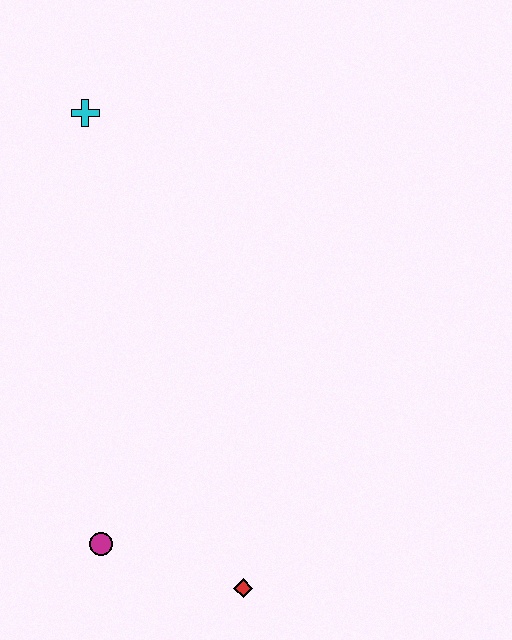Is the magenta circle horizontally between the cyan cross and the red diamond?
Yes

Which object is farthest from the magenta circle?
The cyan cross is farthest from the magenta circle.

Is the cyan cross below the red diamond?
No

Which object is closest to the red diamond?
The magenta circle is closest to the red diamond.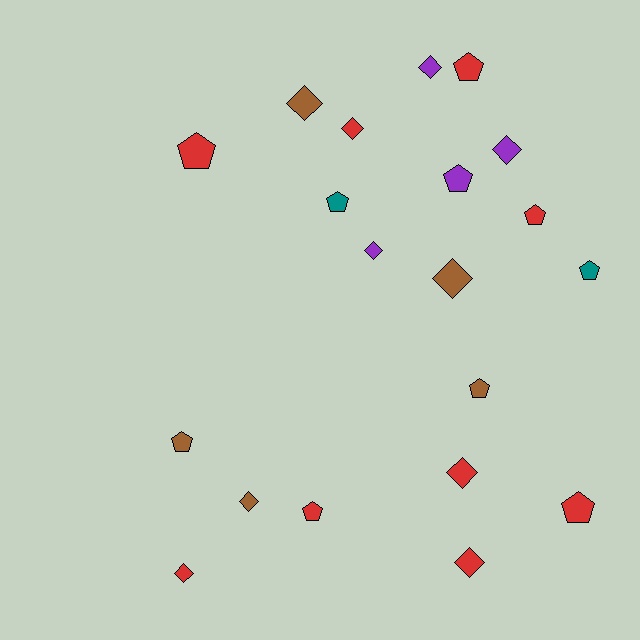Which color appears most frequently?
Red, with 9 objects.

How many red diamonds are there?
There are 4 red diamonds.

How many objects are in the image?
There are 20 objects.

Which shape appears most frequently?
Pentagon, with 10 objects.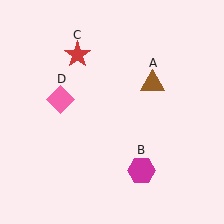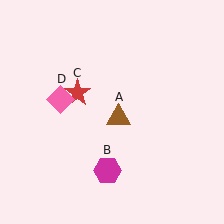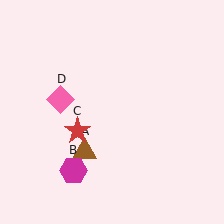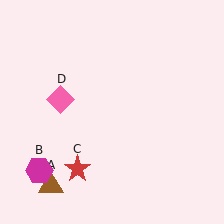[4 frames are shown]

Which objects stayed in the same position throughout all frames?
Pink diamond (object D) remained stationary.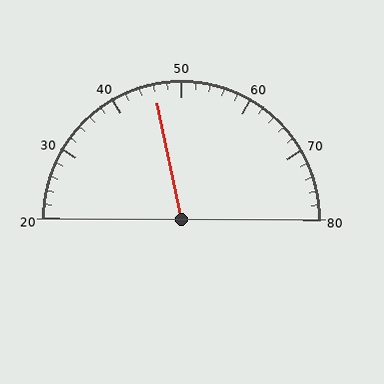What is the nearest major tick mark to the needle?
The nearest major tick mark is 50.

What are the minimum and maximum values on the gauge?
The gauge ranges from 20 to 80.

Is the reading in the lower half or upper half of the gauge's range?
The reading is in the lower half of the range (20 to 80).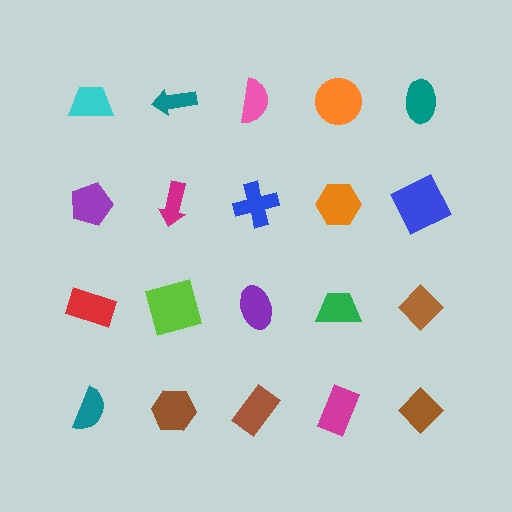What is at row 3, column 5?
A brown diamond.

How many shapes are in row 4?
5 shapes.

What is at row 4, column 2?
A brown hexagon.